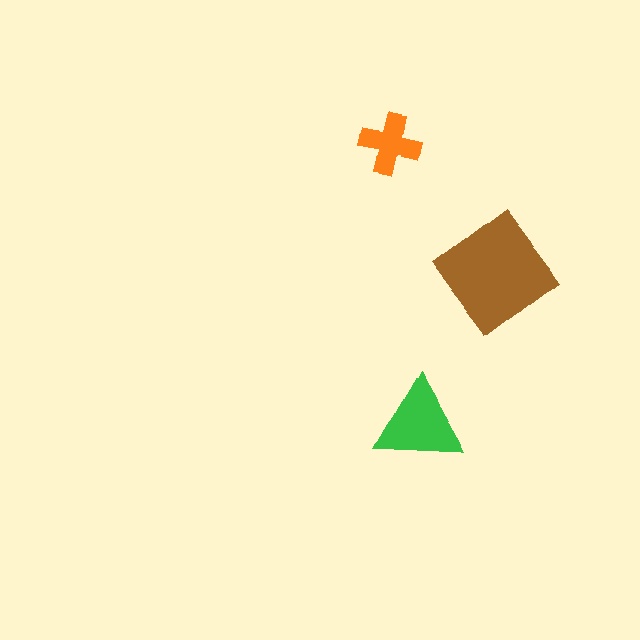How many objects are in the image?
There are 3 objects in the image.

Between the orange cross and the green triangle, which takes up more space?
The green triangle.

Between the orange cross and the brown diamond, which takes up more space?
The brown diamond.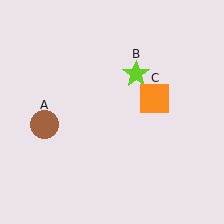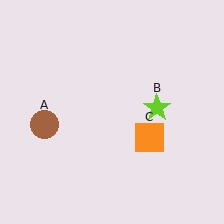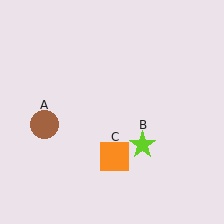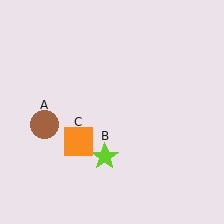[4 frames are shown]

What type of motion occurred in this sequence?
The lime star (object B), orange square (object C) rotated clockwise around the center of the scene.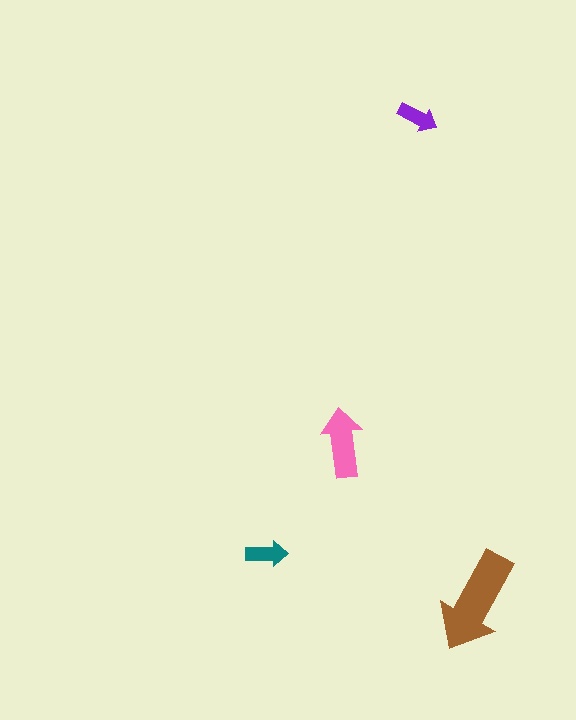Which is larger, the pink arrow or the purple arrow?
The pink one.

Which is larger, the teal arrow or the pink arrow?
The pink one.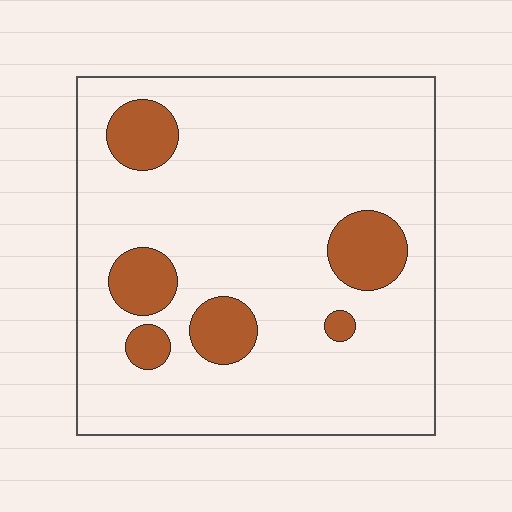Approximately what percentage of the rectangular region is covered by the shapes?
Approximately 15%.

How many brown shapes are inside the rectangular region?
6.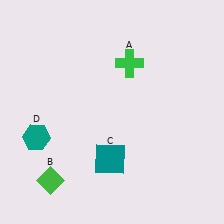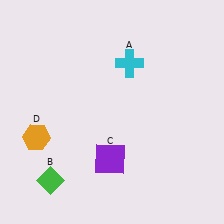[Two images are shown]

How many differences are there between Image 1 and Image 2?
There are 3 differences between the two images.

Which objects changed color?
A changed from green to cyan. C changed from teal to purple. D changed from teal to orange.